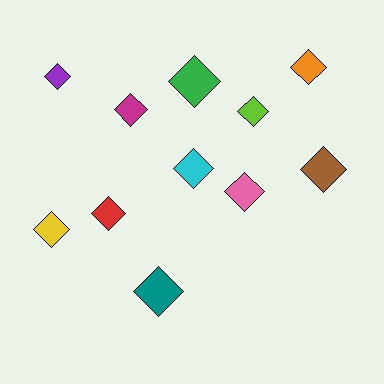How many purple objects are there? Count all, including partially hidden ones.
There is 1 purple object.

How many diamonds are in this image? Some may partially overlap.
There are 11 diamonds.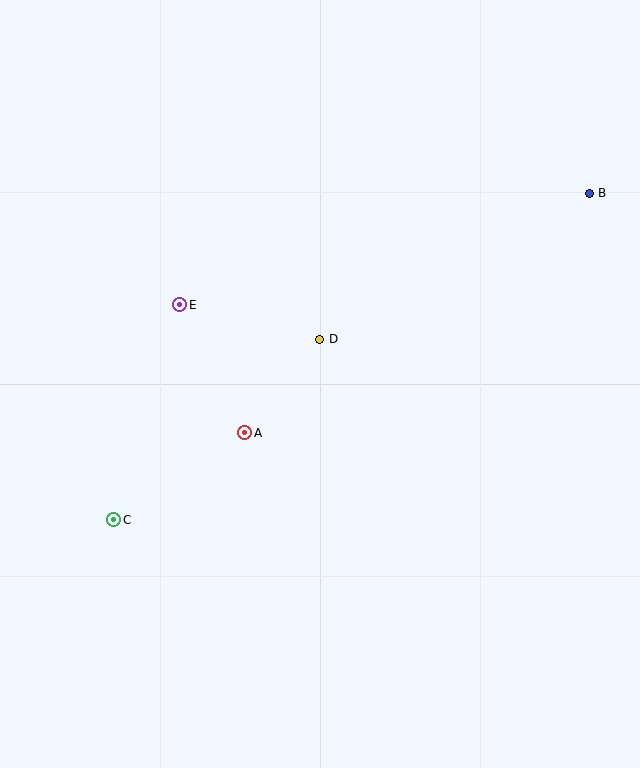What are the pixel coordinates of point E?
Point E is at (180, 305).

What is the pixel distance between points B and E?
The distance between B and E is 424 pixels.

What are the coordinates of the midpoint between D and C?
The midpoint between D and C is at (217, 429).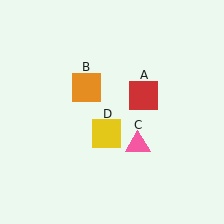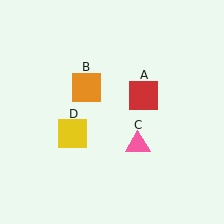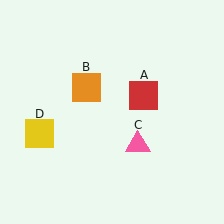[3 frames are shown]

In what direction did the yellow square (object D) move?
The yellow square (object D) moved left.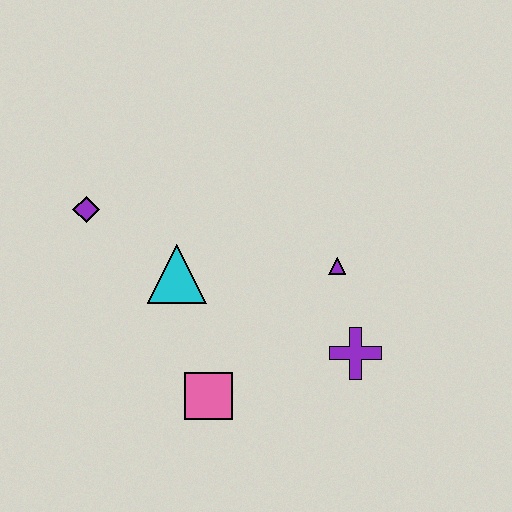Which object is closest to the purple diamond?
The cyan triangle is closest to the purple diamond.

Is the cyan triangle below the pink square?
No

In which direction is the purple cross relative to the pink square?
The purple cross is to the right of the pink square.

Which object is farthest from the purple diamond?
The purple cross is farthest from the purple diamond.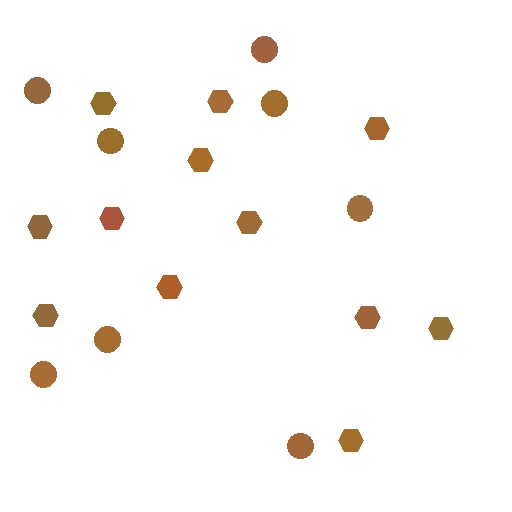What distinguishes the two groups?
There are 2 groups: one group of hexagons (12) and one group of circles (8).